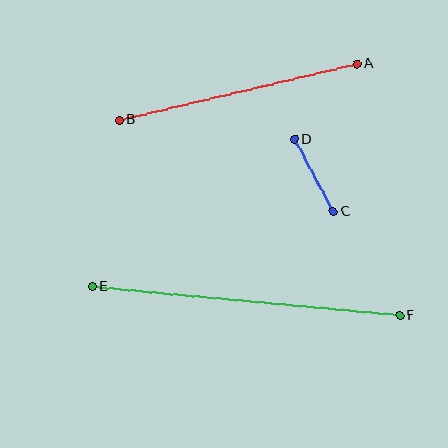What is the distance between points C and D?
The distance is approximately 82 pixels.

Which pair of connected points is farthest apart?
Points E and F are farthest apart.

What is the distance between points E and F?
The distance is approximately 309 pixels.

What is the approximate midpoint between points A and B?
The midpoint is at approximately (238, 92) pixels.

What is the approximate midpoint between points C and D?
The midpoint is at approximately (314, 176) pixels.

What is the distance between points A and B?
The distance is approximately 244 pixels.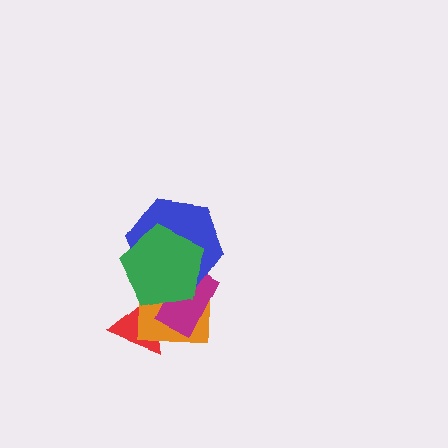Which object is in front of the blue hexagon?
The green pentagon is in front of the blue hexagon.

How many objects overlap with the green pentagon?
4 objects overlap with the green pentagon.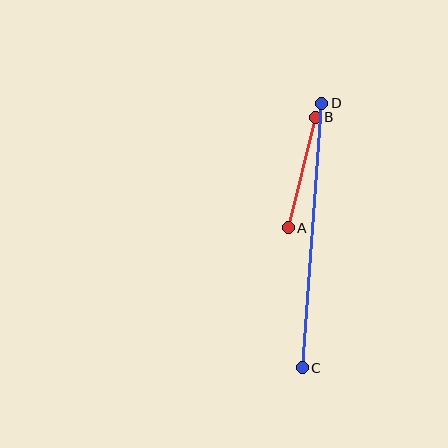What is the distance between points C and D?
The distance is approximately 265 pixels.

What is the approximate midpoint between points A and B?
The midpoint is at approximately (302, 173) pixels.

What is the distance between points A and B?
The distance is approximately 114 pixels.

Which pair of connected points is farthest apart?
Points C and D are farthest apart.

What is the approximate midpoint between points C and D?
The midpoint is at approximately (312, 235) pixels.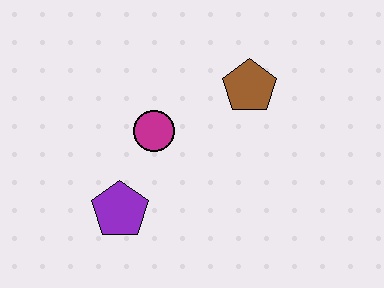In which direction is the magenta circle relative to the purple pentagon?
The magenta circle is above the purple pentagon.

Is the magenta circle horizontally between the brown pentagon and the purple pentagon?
Yes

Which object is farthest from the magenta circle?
The brown pentagon is farthest from the magenta circle.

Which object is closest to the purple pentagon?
The magenta circle is closest to the purple pentagon.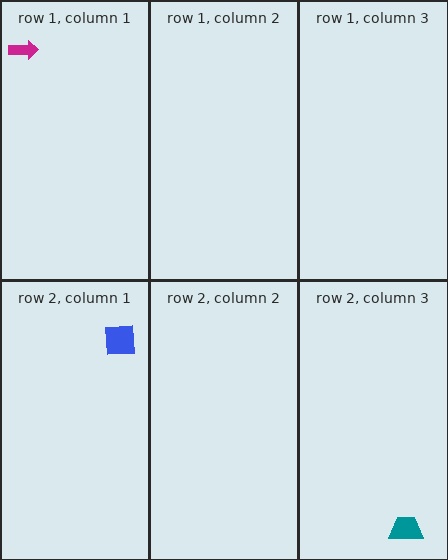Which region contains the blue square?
The row 2, column 1 region.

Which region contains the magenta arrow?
The row 1, column 1 region.